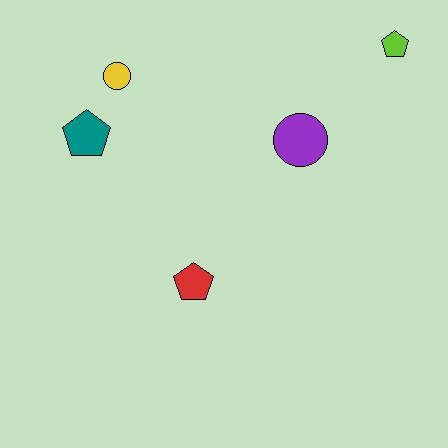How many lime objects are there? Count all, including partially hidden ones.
There is 1 lime object.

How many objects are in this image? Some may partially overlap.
There are 5 objects.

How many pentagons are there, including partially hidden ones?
There are 3 pentagons.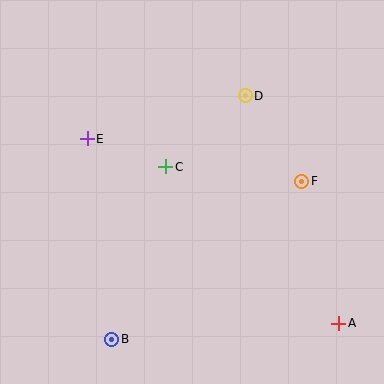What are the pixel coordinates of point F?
Point F is at (302, 181).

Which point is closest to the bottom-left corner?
Point B is closest to the bottom-left corner.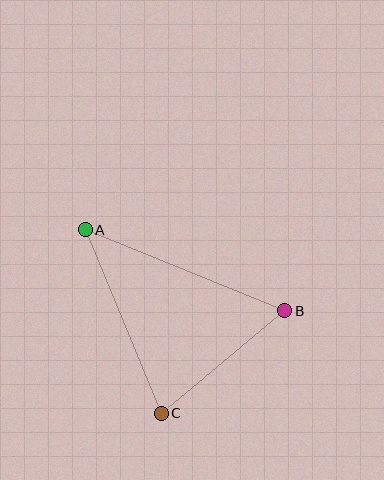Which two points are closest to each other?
Points B and C are closest to each other.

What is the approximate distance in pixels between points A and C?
The distance between A and C is approximately 199 pixels.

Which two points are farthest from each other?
Points A and B are farthest from each other.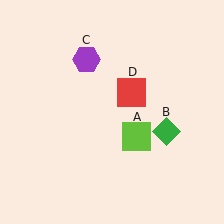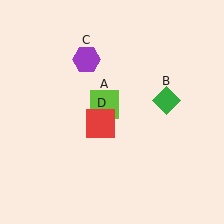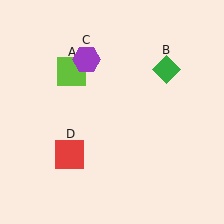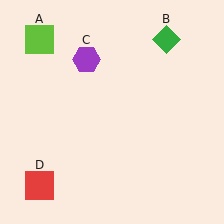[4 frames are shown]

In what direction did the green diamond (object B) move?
The green diamond (object B) moved up.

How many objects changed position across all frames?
3 objects changed position: lime square (object A), green diamond (object B), red square (object D).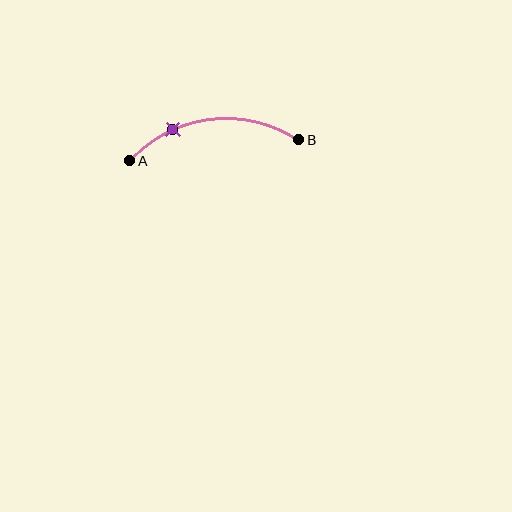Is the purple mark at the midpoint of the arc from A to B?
No. The purple mark lies on the arc but is closer to endpoint A. The arc midpoint would be at the point on the curve equidistant along the arc from both A and B.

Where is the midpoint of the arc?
The arc midpoint is the point on the curve farthest from the straight line joining A and B. It sits above that line.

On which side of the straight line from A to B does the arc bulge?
The arc bulges above the straight line connecting A and B.